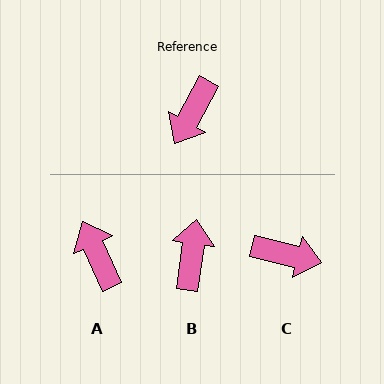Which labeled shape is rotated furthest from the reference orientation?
B, about 159 degrees away.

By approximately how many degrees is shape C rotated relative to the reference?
Approximately 106 degrees counter-clockwise.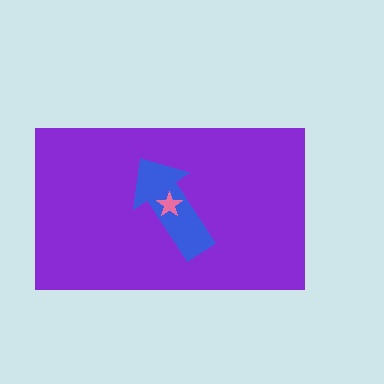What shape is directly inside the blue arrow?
The pink star.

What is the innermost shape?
The pink star.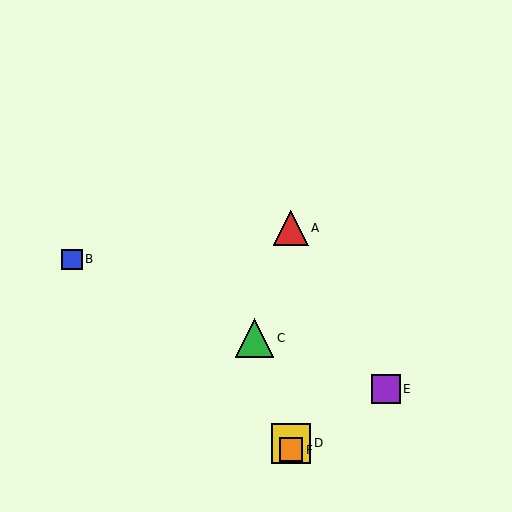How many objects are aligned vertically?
3 objects (A, D, F) are aligned vertically.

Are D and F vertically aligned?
Yes, both are at x≈291.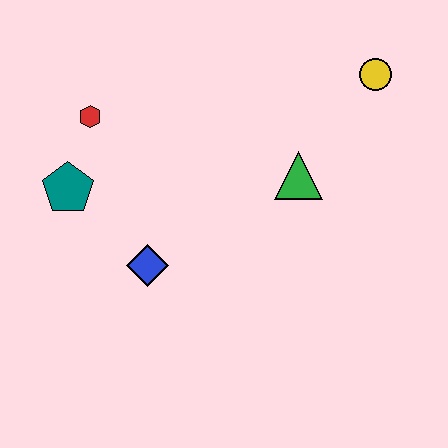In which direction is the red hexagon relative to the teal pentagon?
The red hexagon is above the teal pentagon.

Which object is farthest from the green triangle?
The teal pentagon is farthest from the green triangle.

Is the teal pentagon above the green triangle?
No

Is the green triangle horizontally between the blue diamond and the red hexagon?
No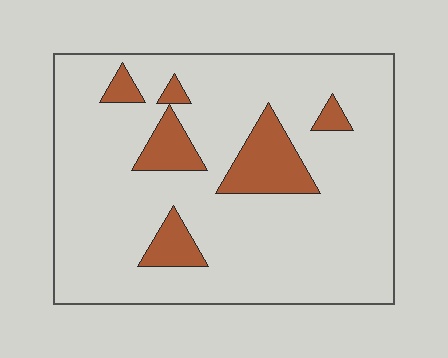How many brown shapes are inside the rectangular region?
6.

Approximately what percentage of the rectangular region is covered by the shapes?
Approximately 15%.